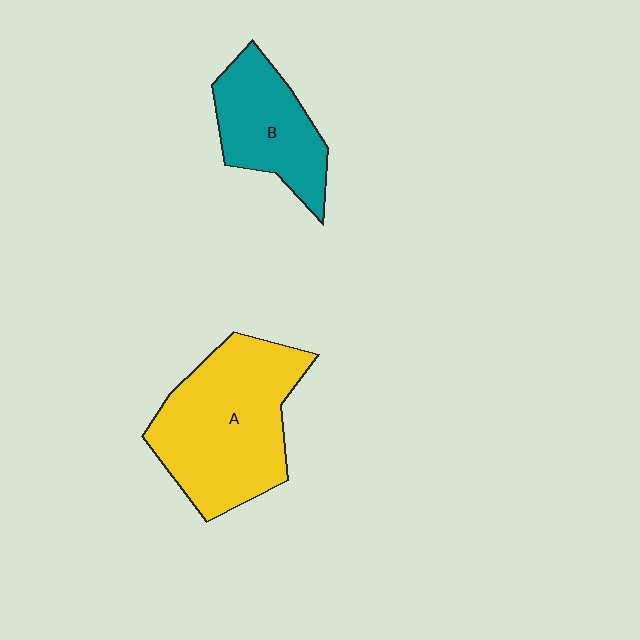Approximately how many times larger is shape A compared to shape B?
Approximately 1.7 times.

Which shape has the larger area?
Shape A (yellow).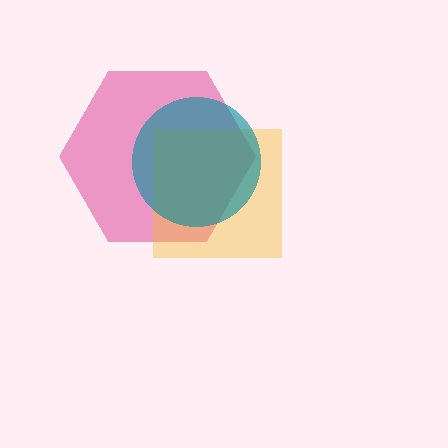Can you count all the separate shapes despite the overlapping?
Yes, there are 3 separate shapes.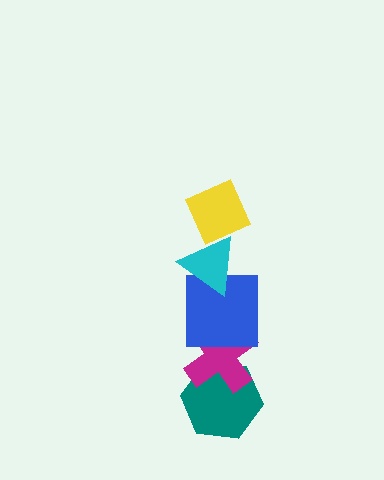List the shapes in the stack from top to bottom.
From top to bottom: the yellow diamond, the cyan triangle, the blue square, the magenta cross, the teal hexagon.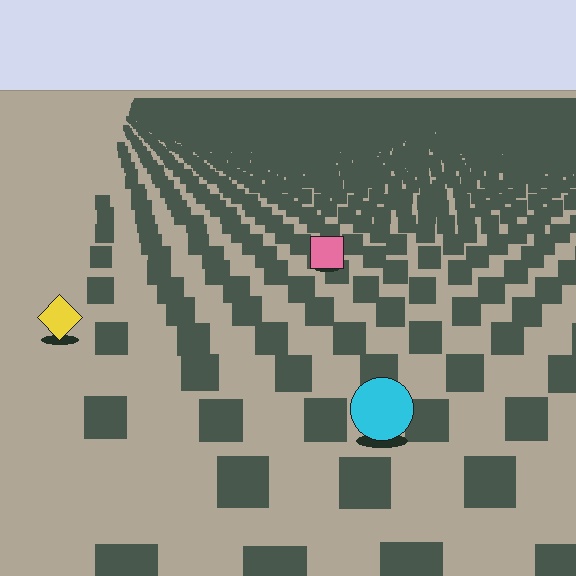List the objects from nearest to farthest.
From nearest to farthest: the cyan circle, the yellow diamond, the pink square.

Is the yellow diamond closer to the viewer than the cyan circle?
No. The cyan circle is closer — you can tell from the texture gradient: the ground texture is coarser near it.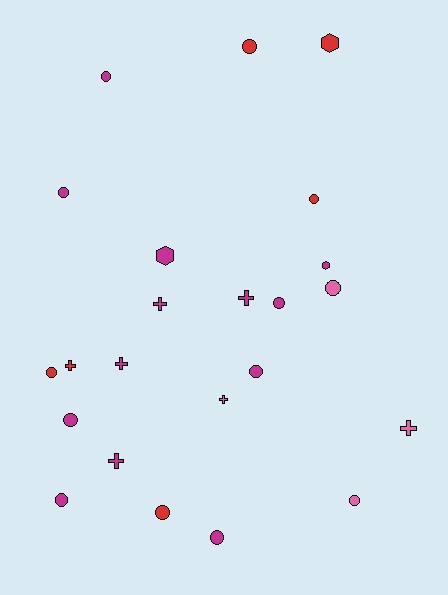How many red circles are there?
There are 4 red circles.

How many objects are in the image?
There are 23 objects.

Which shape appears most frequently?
Circle, with 13 objects.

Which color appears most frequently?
Magenta, with 13 objects.